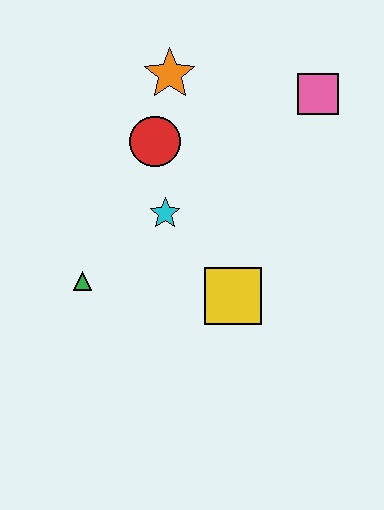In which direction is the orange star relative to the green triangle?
The orange star is above the green triangle.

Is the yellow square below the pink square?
Yes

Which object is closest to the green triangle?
The cyan star is closest to the green triangle.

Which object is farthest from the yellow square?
The orange star is farthest from the yellow square.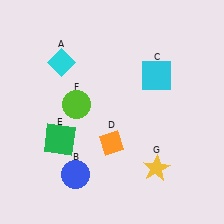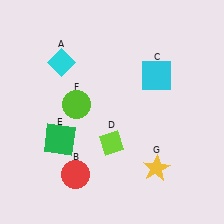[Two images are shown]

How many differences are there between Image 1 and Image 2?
There are 2 differences between the two images.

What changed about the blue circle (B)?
In Image 1, B is blue. In Image 2, it changed to red.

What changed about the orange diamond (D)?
In Image 1, D is orange. In Image 2, it changed to lime.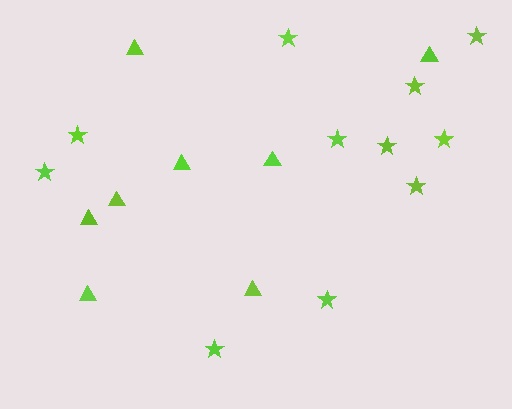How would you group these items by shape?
There are 2 groups: one group of triangles (8) and one group of stars (11).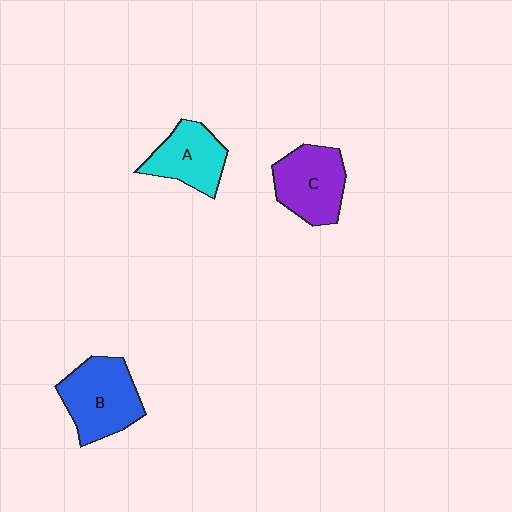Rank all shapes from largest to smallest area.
From largest to smallest: B (blue), C (purple), A (cyan).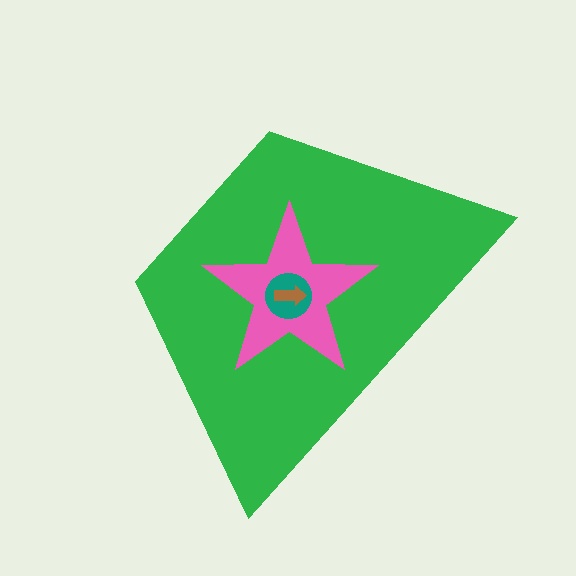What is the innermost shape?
The brown arrow.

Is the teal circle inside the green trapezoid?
Yes.